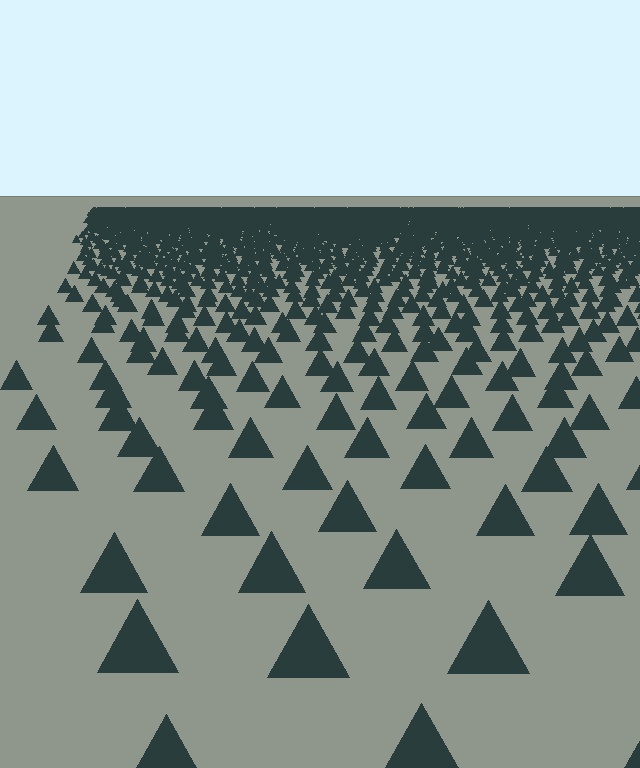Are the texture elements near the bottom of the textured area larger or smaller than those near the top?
Larger. Near the bottom, elements are closer to the viewer and appear at a bigger on-screen size.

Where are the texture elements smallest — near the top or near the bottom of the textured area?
Near the top.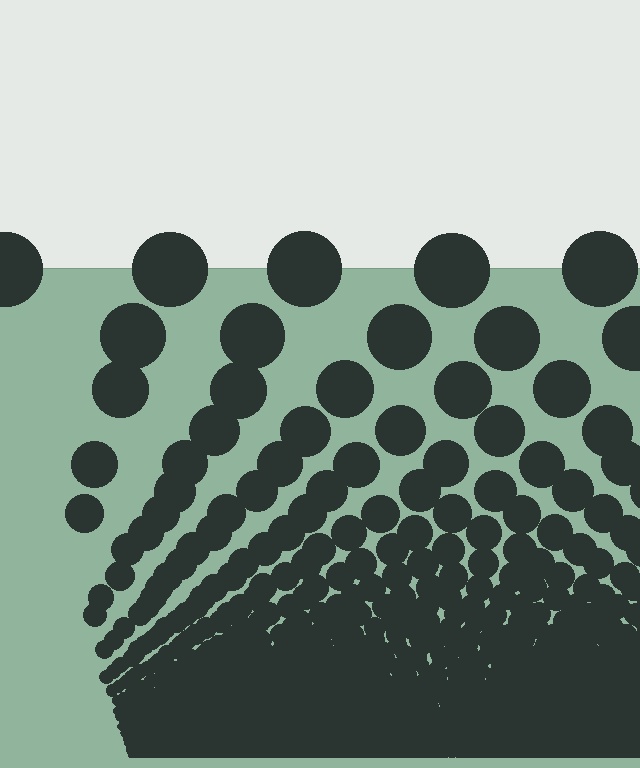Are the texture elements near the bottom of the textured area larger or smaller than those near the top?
Smaller. The gradient is inverted — elements near the bottom are smaller and denser.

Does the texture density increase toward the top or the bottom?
Density increases toward the bottom.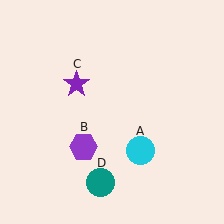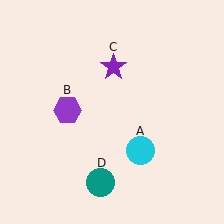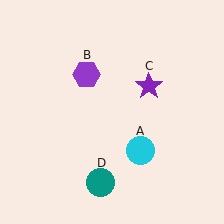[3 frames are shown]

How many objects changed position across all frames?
2 objects changed position: purple hexagon (object B), purple star (object C).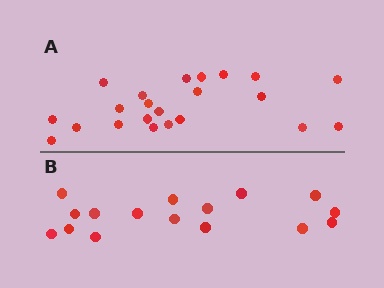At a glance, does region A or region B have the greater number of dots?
Region A (the top region) has more dots.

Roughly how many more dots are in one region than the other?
Region A has about 6 more dots than region B.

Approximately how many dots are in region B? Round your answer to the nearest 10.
About 20 dots. (The exact count is 16, which rounds to 20.)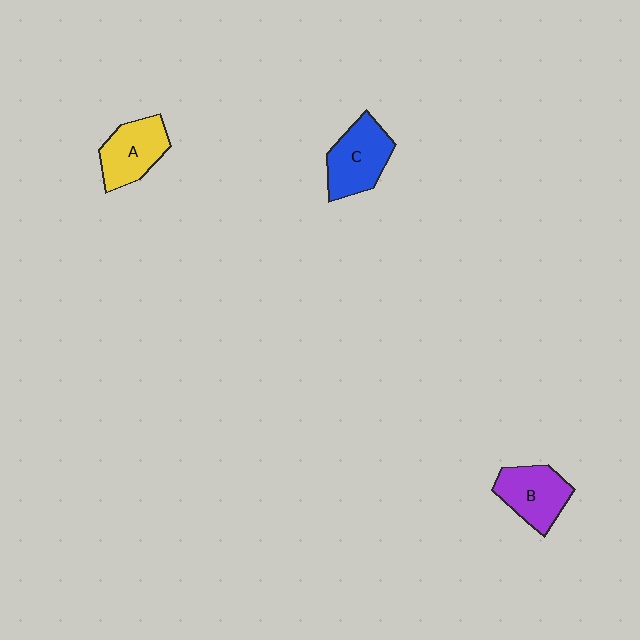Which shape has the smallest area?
Shape A (yellow).